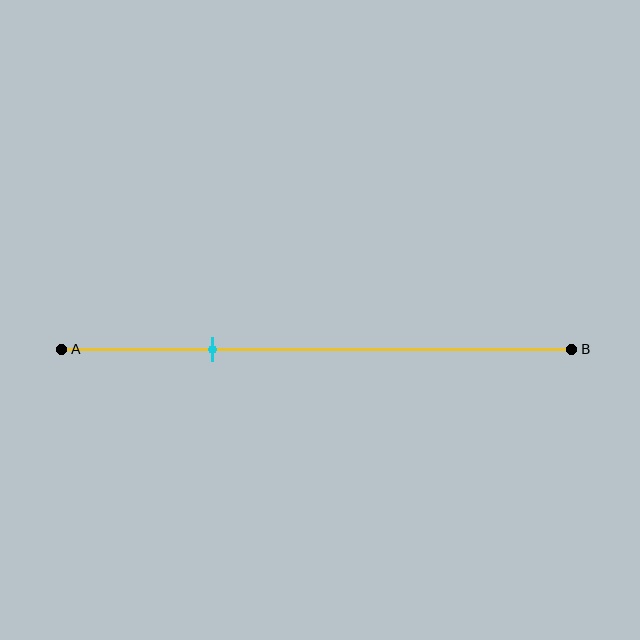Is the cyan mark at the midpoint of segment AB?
No, the mark is at about 30% from A, not at the 50% midpoint.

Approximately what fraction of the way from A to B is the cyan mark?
The cyan mark is approximately 30% of the way from A to B.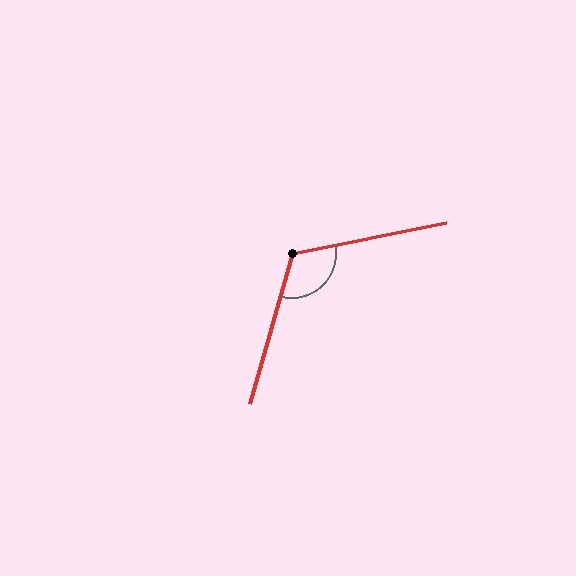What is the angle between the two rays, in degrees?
Approximately 117 degrees.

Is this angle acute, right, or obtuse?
It is obtuse.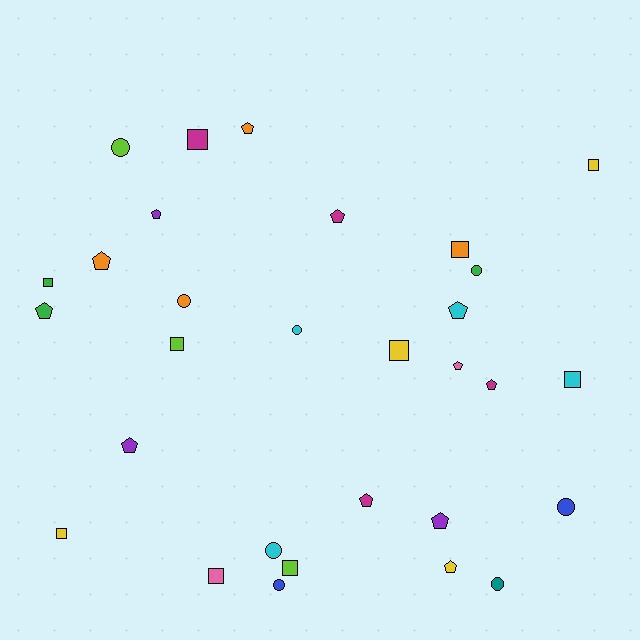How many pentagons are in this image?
There are 12 pentagons.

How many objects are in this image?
There are 30 objects.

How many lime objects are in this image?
There are 3 lime objects.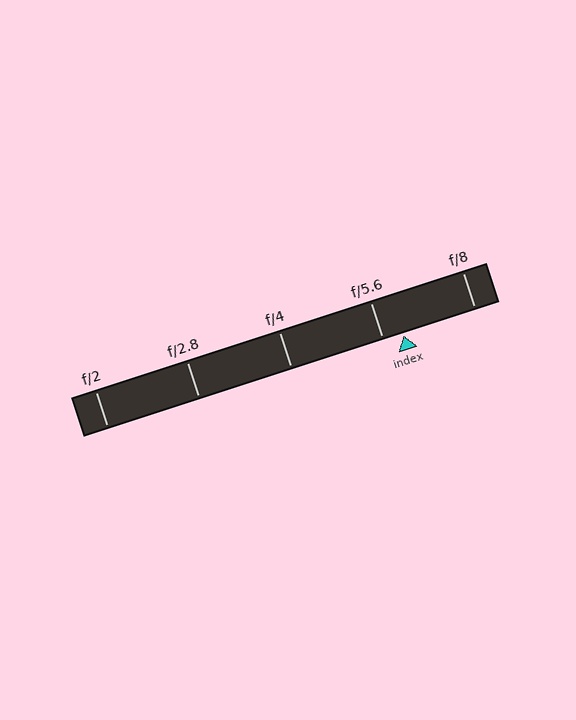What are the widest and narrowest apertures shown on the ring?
The widest aperture shown is f/2 and the narrowest is f/8.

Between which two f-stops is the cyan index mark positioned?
The index mark is between f/5.6 and f/8.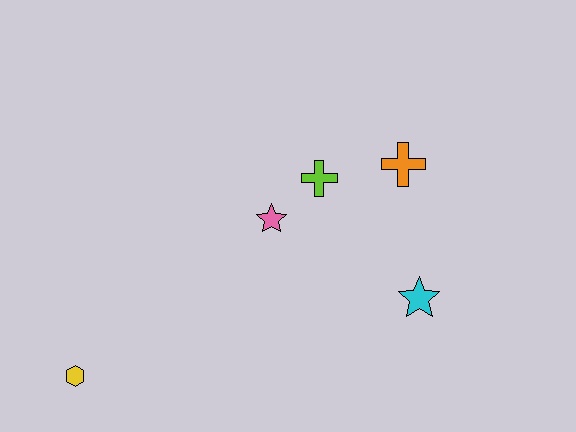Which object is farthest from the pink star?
The yellow hexagon is farthest from the pink star.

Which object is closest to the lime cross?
The pink star is closest to the lime cross.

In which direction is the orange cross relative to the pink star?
The orange cross is to the right of the pink star.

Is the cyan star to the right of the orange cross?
Yes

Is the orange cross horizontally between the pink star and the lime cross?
No